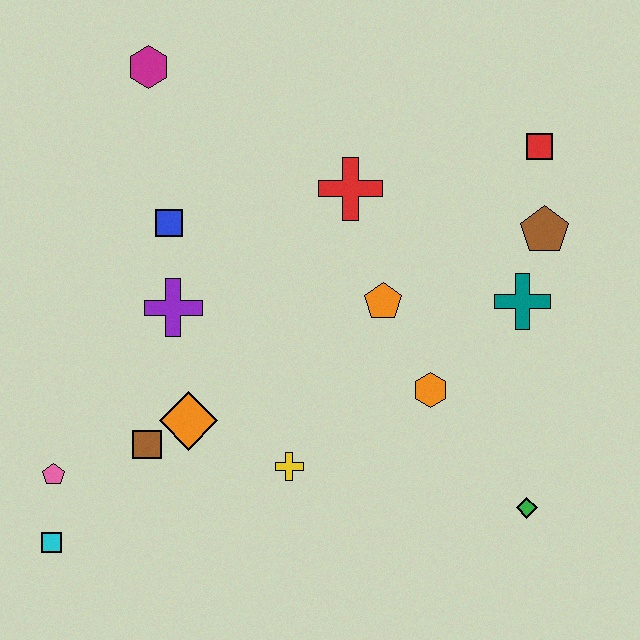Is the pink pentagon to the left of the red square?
Yes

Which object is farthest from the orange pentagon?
The cyan square is farthest from the orange pentagon.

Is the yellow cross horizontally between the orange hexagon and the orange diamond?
Yes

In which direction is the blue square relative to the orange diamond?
The blue square is above the orange diamond.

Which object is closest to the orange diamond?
The brown square is closest to the orange diamond.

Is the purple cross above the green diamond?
Yes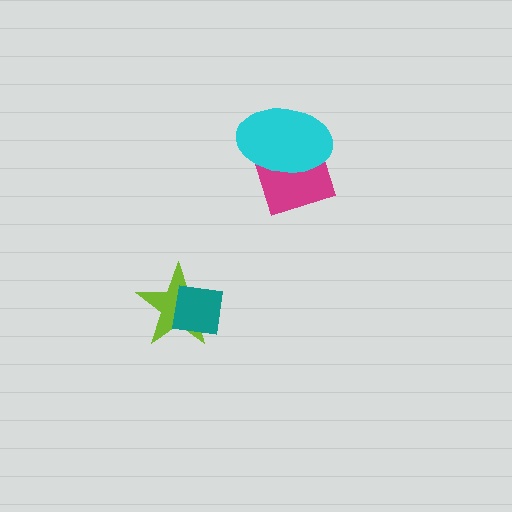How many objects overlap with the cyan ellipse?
1 object overlaps with the cyan ellipse.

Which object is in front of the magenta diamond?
The cyan ellipse is in front of the magenta diamond.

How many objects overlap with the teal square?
1 object overlaps with the teal square.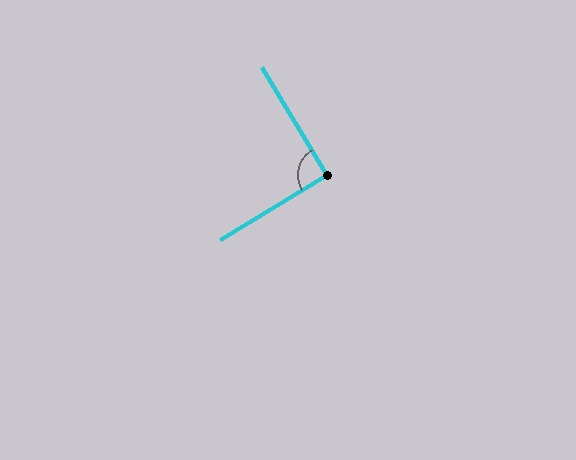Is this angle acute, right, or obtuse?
It is approximately a right angle.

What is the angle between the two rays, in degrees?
Approximately 90 degrees.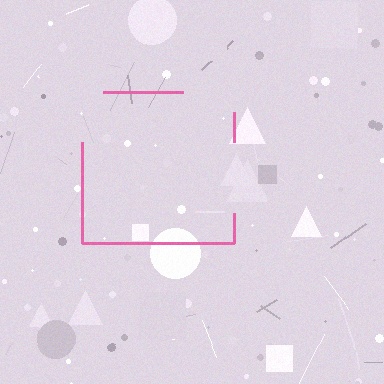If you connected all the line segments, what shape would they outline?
They would outline a square.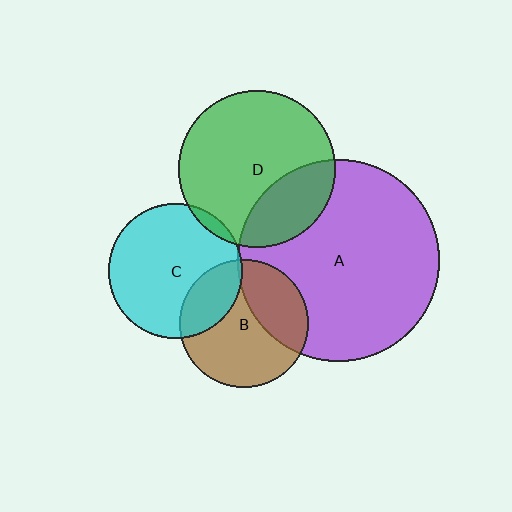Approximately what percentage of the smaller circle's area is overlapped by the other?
Approximately 30%.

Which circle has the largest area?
Circle A (purple).